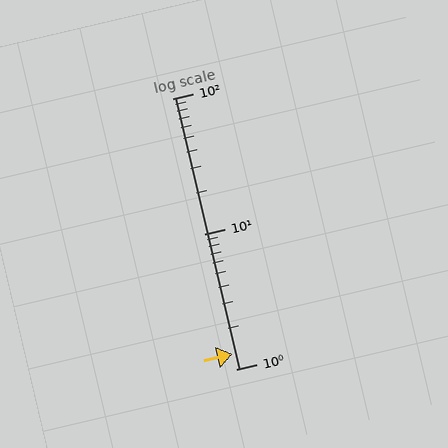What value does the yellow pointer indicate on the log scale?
The pointer indicates approximately 1.3.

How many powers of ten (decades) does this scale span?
The scale spans 2 decades, from 1 to 100.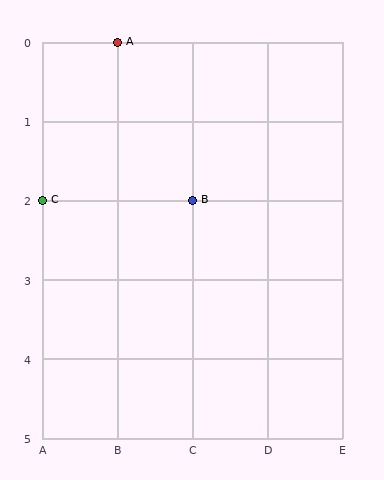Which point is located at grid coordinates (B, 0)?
Point A is at (B, 0).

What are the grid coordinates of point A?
Point A is at grid coordinates (B, 0).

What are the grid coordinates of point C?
Point C is at grid coordinates (A, 2).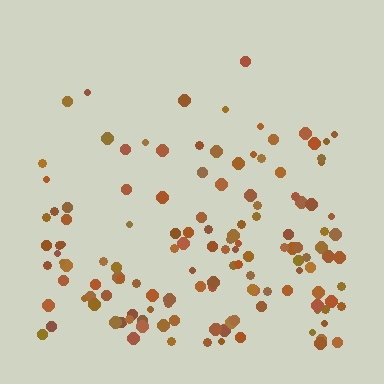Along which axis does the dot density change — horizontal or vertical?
Vertical.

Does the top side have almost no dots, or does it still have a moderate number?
Still a moderate number, just noticeably fewer than the bottom.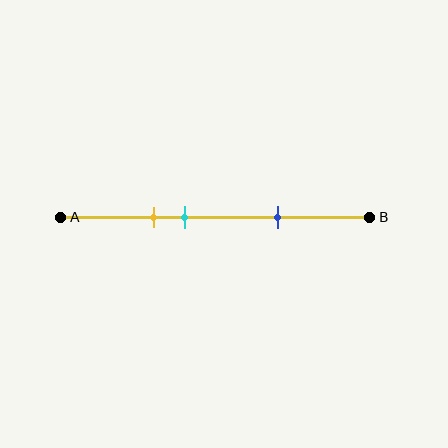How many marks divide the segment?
There are 3 marks dividing the segment.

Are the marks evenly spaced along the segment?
No, the marks are not evenly spaced.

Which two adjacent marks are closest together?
The yellow and cyan marks are the closest adjacent pair.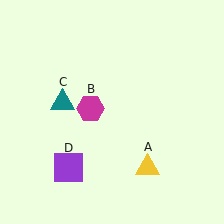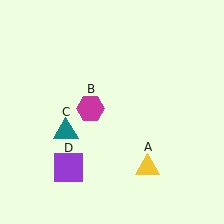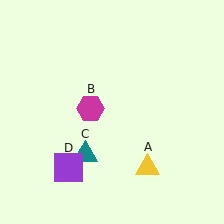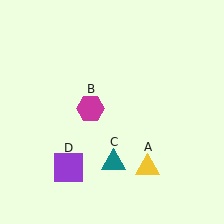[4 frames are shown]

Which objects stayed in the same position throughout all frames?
Yellow triangle (object A) and magenta hexagon (object B) and purple square (object D) remained stationary.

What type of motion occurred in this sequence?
The teal triangle (object C) rotated counterclockwise around the center of the scene.